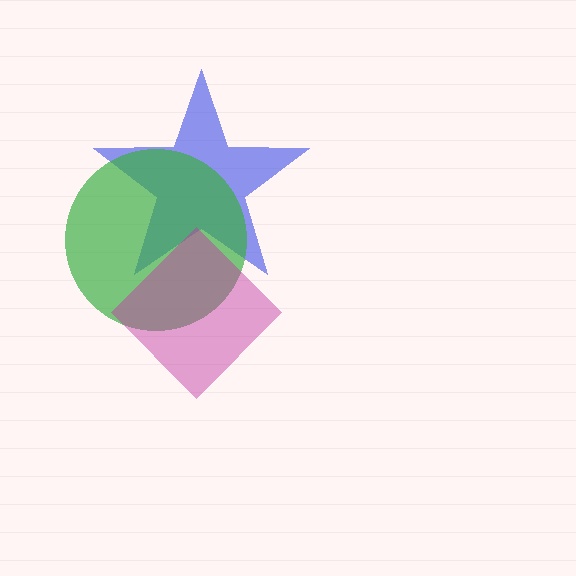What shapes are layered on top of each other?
The layered shapes are: a blue star, a green circle, a magenta diamond.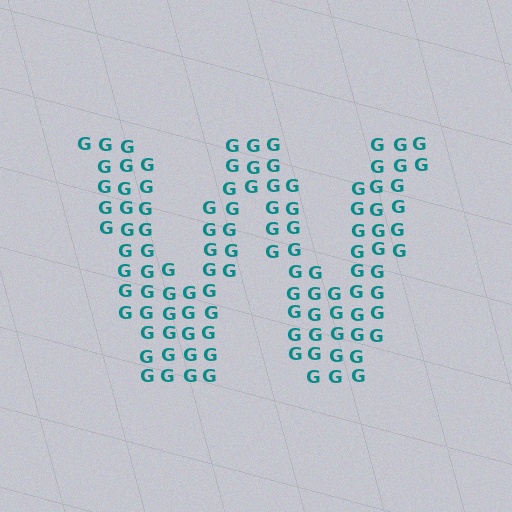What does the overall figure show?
The overall figure shows the letter W.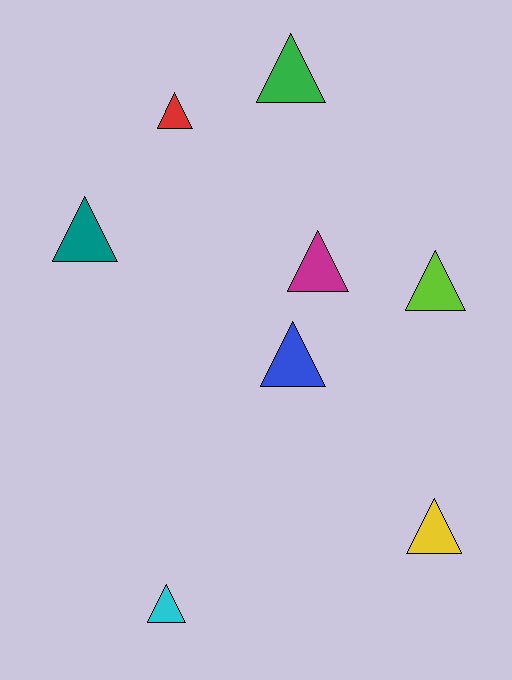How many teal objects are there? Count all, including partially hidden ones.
There is 1 teal object.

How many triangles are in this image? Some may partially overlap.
There are 8 triangles.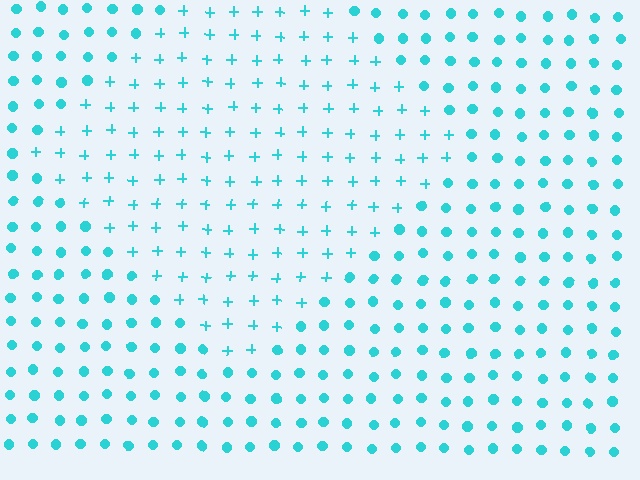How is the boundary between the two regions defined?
The boundary is defined by a change in element shape: plus signs inside vs. circles outside. All elements share the same color and spacing.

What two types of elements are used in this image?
The image uses plus signs inside the diamond region and circles outside it.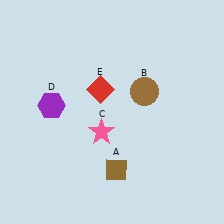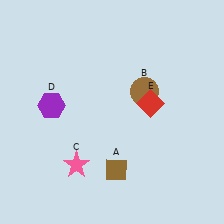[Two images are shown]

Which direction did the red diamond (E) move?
The red diamond (E) moved right.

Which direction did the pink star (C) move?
The pink star (C) moved down.